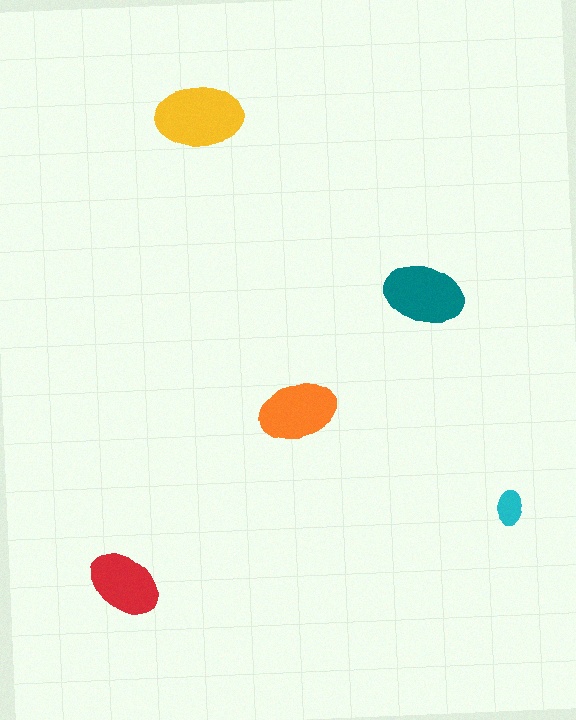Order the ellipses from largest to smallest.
the yellow one, the teal one, the orange one, the red one, the cyan one.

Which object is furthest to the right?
The cyan ellipse is rightmost.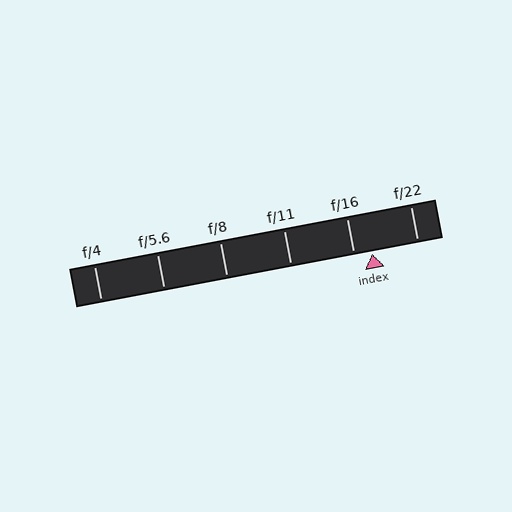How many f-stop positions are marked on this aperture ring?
There are 6 f-stop positions marked.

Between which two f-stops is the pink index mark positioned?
The index mark is between f/16 and f/22.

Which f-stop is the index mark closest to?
The index mark is closest to f/16.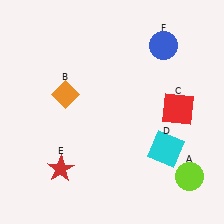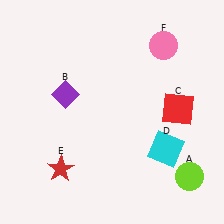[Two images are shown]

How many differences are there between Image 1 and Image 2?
There are 2 differences between the two images.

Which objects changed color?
B changed from orange to purple. F changed from blue to pink.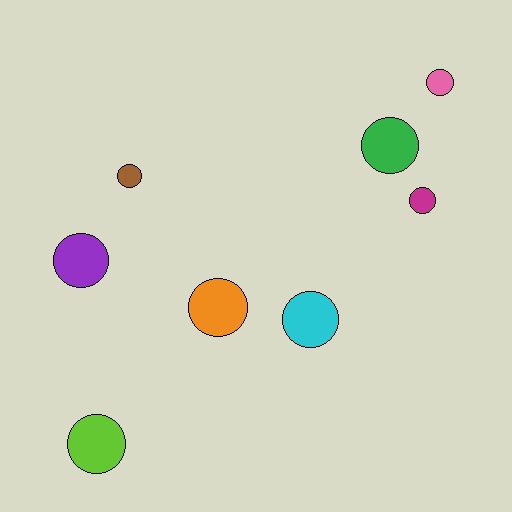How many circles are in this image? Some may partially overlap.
There are 8 circles.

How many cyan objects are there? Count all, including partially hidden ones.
There is 1 cyan object.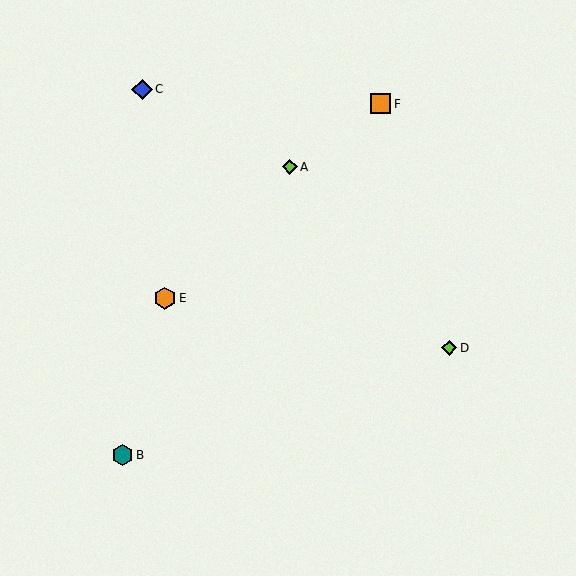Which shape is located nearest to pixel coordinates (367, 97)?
The orange square (labeled F) at (381, 104) is nearest to that location.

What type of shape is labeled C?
Shape C is a blue diamond.